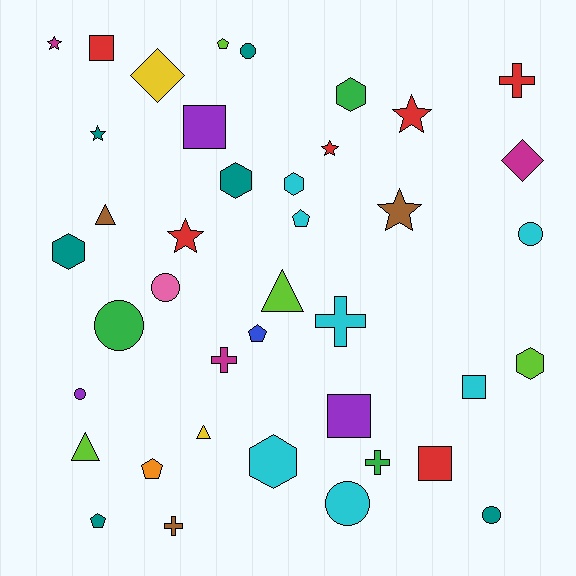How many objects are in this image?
There are 40 objects.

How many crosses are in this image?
There are 5 crosses.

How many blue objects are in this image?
There is 1 blue object.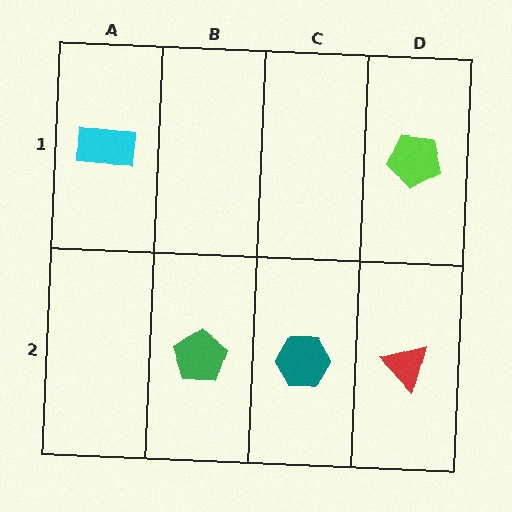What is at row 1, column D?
A lime pentagon.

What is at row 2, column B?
A green pentagon.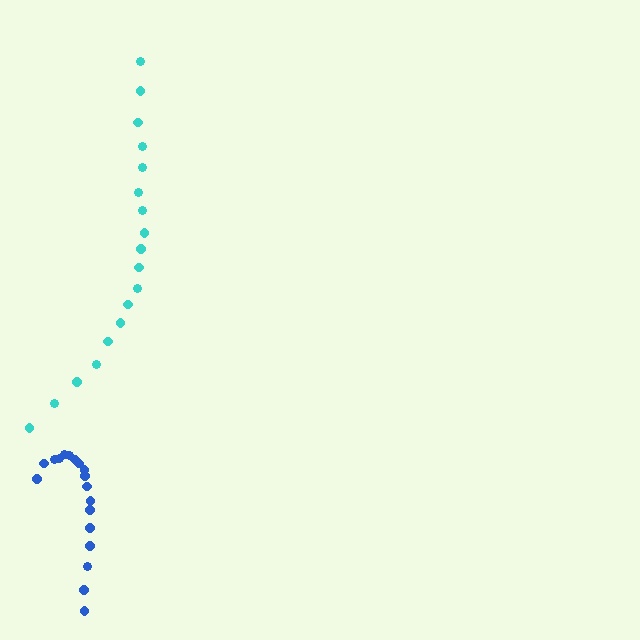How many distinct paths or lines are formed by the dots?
There are 2 distinct paths.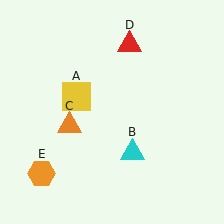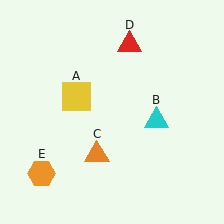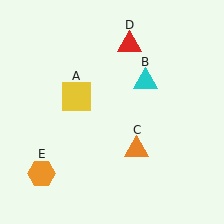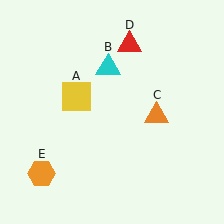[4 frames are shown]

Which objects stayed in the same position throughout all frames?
Yellow square (object A) and red triangle (object D) and orange hexagon (object E) remained stationary.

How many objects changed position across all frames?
2 objects changed position: cyan triangle (object B), orange triangle (object C).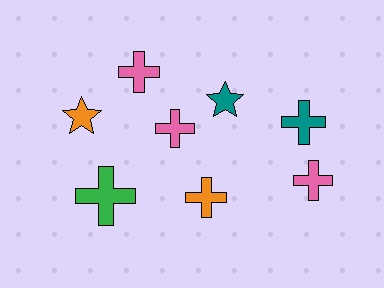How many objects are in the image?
There are 8 objects.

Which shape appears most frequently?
Cross, with 6 objects.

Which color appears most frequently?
Pink, with 3 objects.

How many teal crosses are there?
There is 1 teal cross.